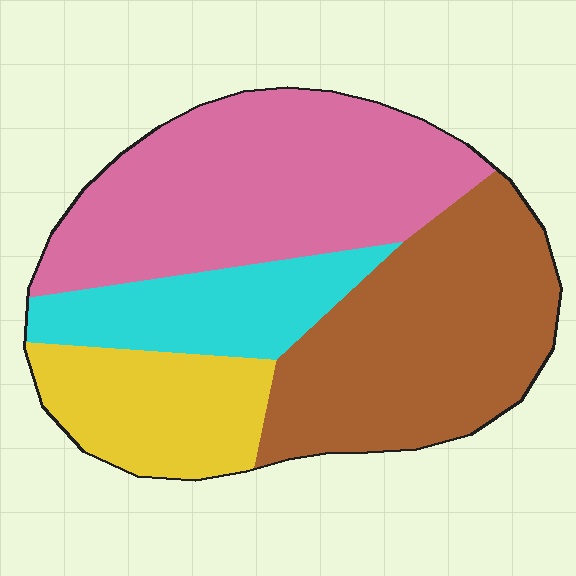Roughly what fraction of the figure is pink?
Pink takes up about three eighths (3/8) of the figure.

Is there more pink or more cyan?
Pink.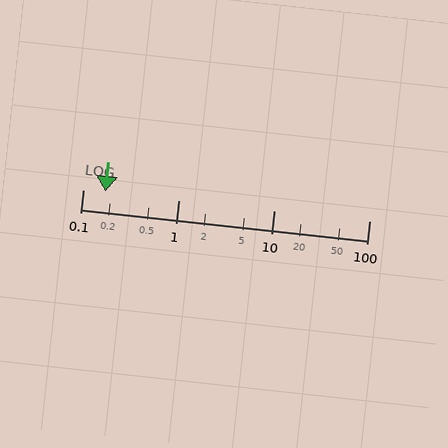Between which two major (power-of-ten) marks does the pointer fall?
The pointer is between 0.1 and 1.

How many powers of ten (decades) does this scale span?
The scale spans 3 decades, from 0.1 to 100.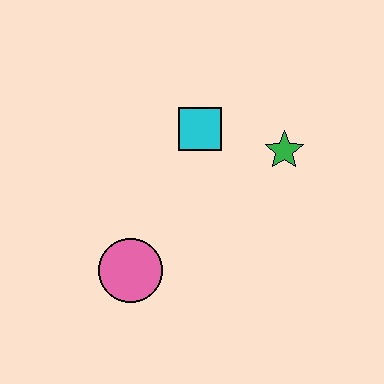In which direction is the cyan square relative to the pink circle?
The cyan square is above the pink circle.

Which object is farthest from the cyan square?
The pink circle is farthest from the cyan square.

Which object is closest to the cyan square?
The green star is closest to the cyan square.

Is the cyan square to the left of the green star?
Yes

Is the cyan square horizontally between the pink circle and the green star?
Yes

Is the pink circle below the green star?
Yes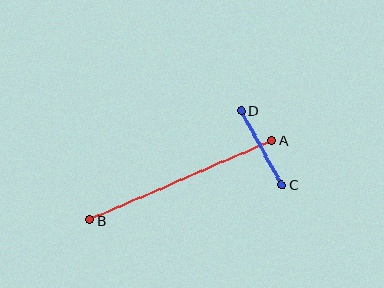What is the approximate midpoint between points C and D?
The midpoint is at approximately (261, 148) pixels.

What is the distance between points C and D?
The distance is approximately 84 pixels.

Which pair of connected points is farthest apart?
Points A and B are farthest apart.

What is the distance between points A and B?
The distance is approximately 199 pixels.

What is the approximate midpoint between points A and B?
The midpoint is at approximately (181, 180) pixels.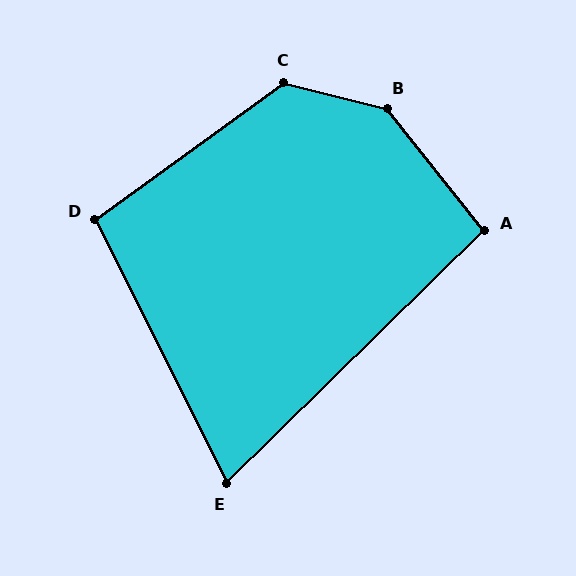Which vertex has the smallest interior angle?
E, at approximately 72 degrees.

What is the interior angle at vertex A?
Approximately 96 degrees (obtuse).